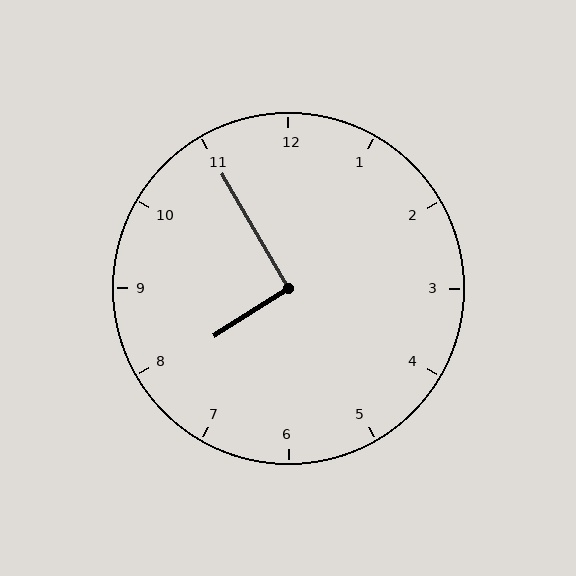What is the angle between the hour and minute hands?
Approximately 92 degrees.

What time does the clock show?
7:55.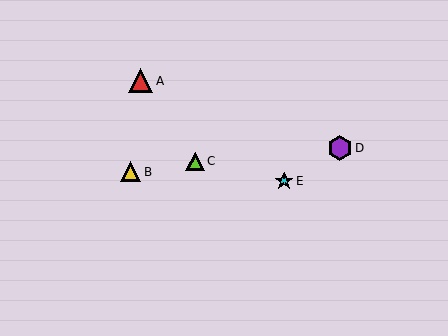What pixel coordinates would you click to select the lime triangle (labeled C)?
Click at (195, 161) to select the lime triangle C.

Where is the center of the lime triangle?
The center of the lime triangle is at (195, 161).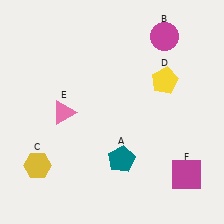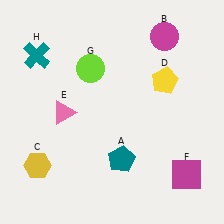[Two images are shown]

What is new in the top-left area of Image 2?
A teal cross (H) was added in the top-left area of Image 2.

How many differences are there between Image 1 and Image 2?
There are 2 differences between the two images.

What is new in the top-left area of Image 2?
A lime circle (G) was added in the top-left area of Image 2.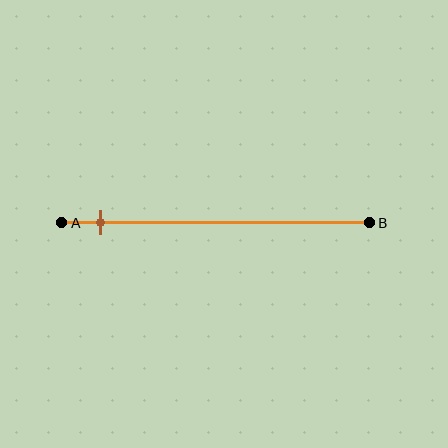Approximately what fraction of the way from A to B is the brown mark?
The brown mark is approximately 15% of the way from A to B.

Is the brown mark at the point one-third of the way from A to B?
No, the mark is at about 15% from A, not at the 33% one-third point.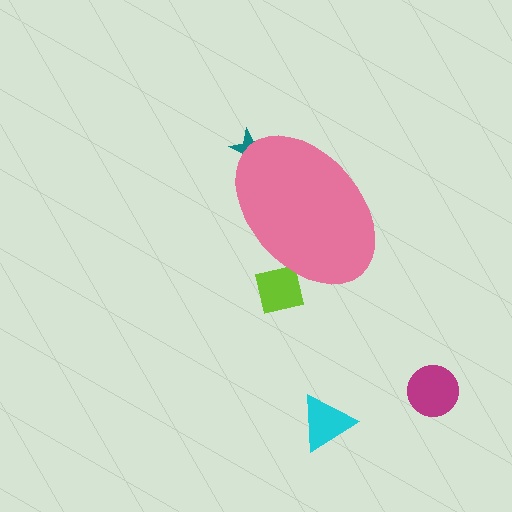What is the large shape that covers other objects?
A pink ellipse.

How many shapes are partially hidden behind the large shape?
2 shapes are partially hidden.